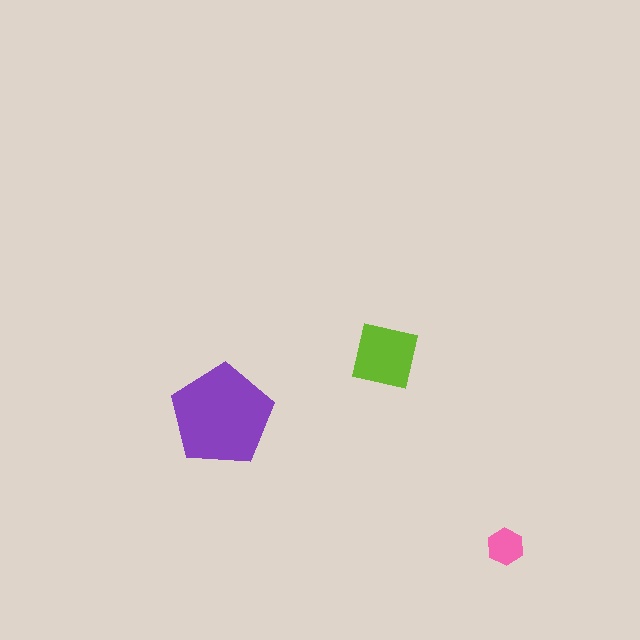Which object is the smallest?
The pink hexagon.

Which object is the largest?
The purple pentagon.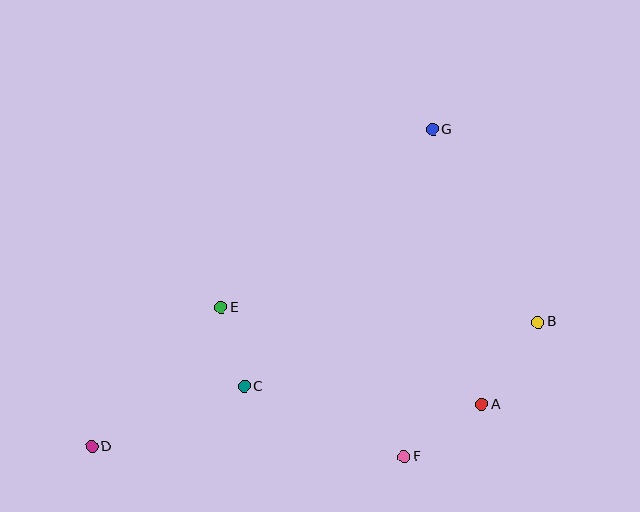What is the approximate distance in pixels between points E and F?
The distance between E and F is approximately 236 pixels.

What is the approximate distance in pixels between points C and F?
The distance between C and F is approximately 175 pixels.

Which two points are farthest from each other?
Points D and G are farthest from each other.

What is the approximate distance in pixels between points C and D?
The distance between C and D is approximately 163 pixels.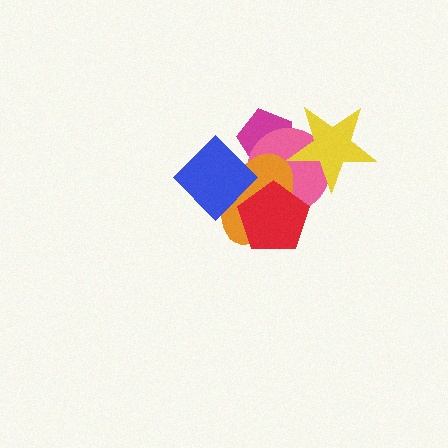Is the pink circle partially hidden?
Yes, it is partially covered by another shape.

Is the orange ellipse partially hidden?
Yes, it is partially covered by another shape.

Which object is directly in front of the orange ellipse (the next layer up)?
The blue diamond is directly in front of the orange ellipse.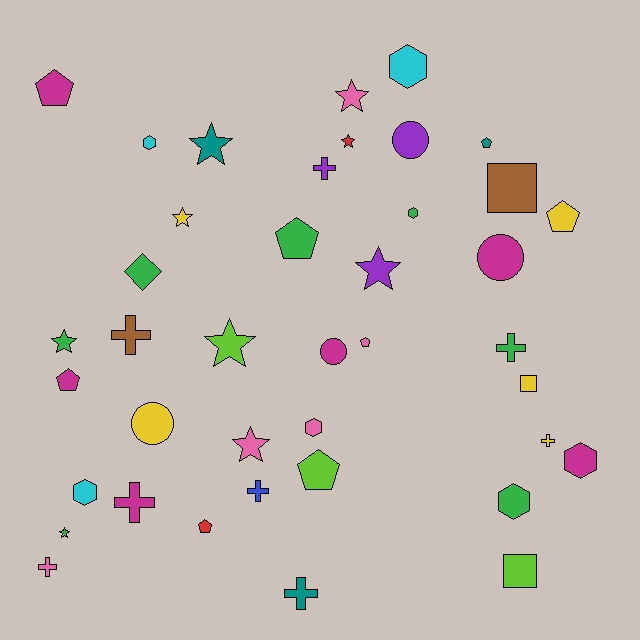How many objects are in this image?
There are 40 objects.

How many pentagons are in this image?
There are 8 pentagons.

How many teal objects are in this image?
There are 3 teal objects.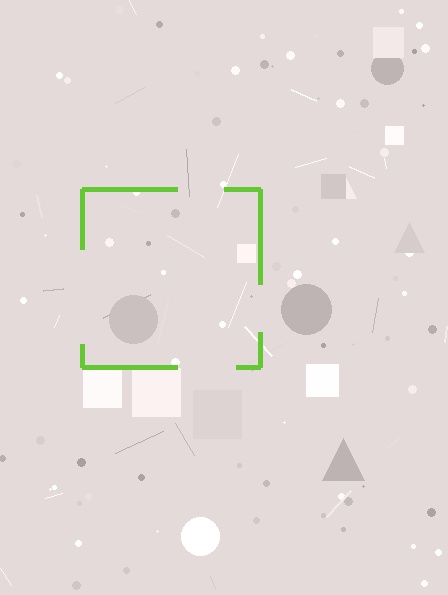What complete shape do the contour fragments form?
The contour fragments form a square.